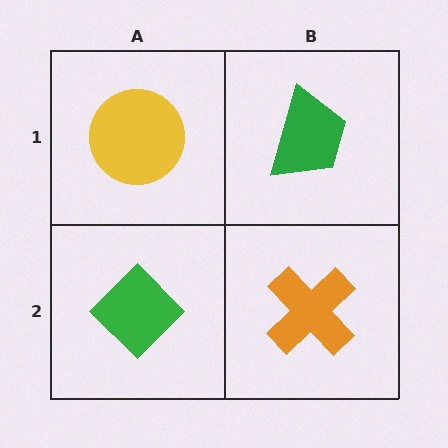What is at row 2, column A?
A green diamond.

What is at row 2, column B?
An orange cross.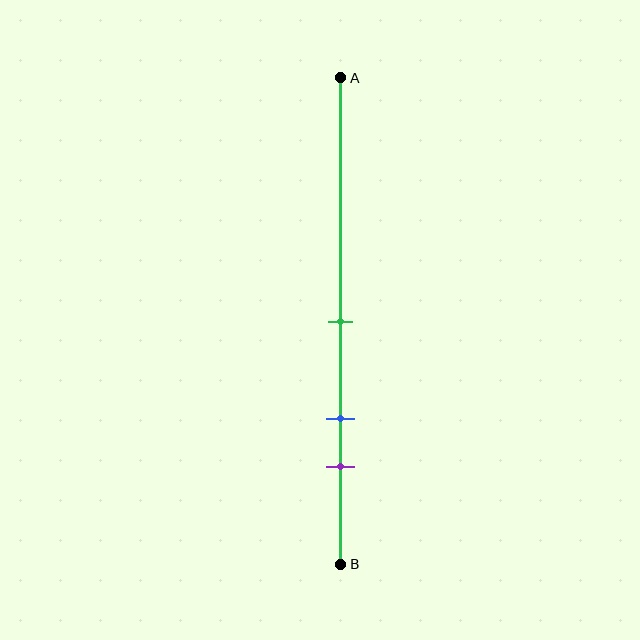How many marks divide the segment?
There are 3 marks dividing the segment.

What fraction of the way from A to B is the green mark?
The green mark is approximately 50% (0.5) of the way from A to B.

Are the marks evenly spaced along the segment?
Yes, the marks are approximately evenly spaced.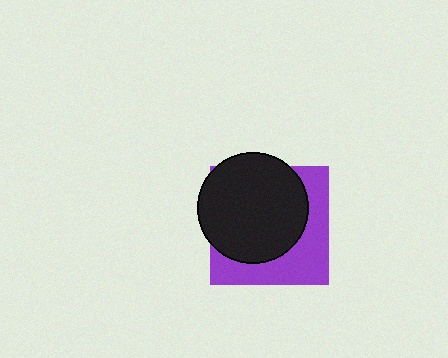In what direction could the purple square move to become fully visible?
The purple square could move toward the lower-right. That would shift it out from behind the black circle entirely.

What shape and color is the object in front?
The object in front is a black circle.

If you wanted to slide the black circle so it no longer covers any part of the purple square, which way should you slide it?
Slide it toward the upper-left — that is the most direct way to separate the two shapes.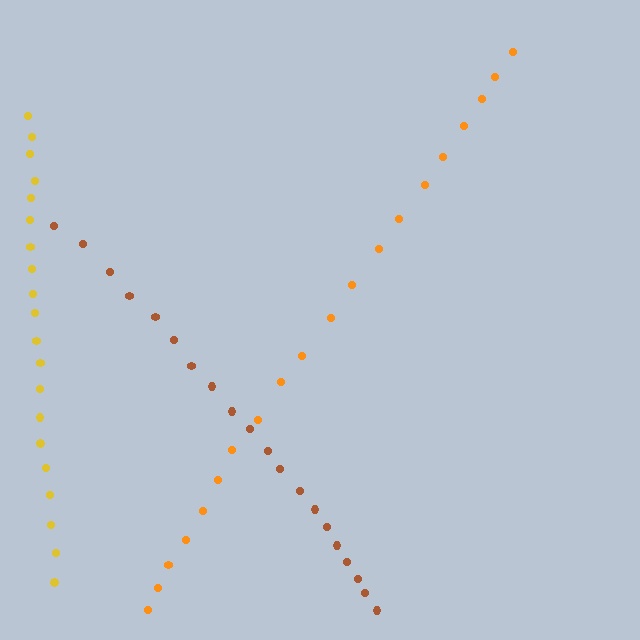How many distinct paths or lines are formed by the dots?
There are 3 distinct paths.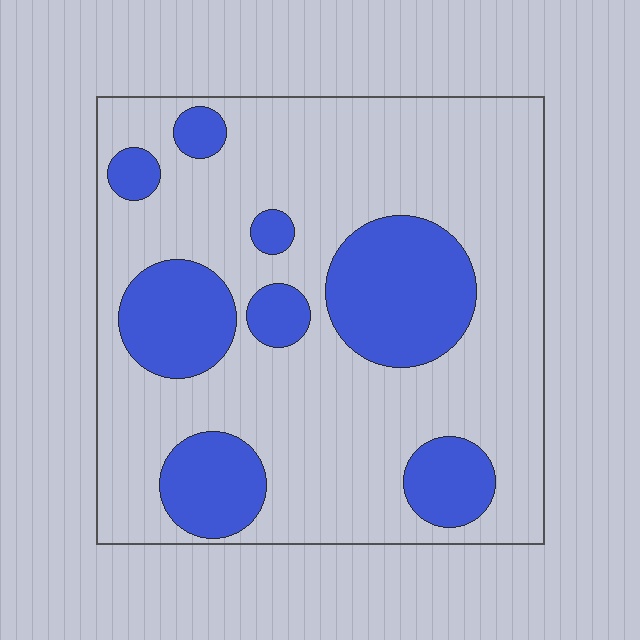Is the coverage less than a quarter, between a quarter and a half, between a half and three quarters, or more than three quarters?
Between a quarter and a half.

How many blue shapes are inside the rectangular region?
8.